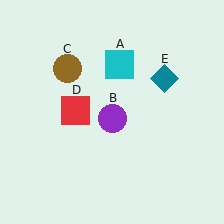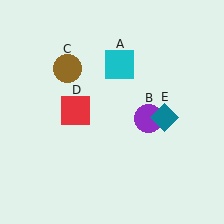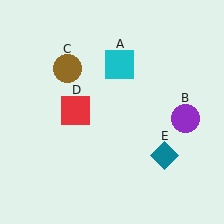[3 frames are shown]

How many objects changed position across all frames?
2 objects changed position: purple circle (object B), teal diamond (object E).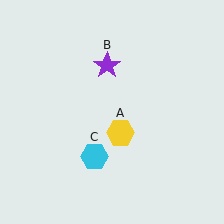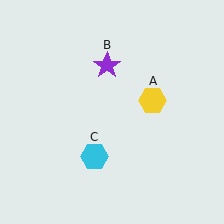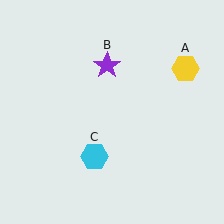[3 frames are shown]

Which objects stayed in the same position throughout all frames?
Purple star (object B) and cyan hexagon (object C) remained stationary.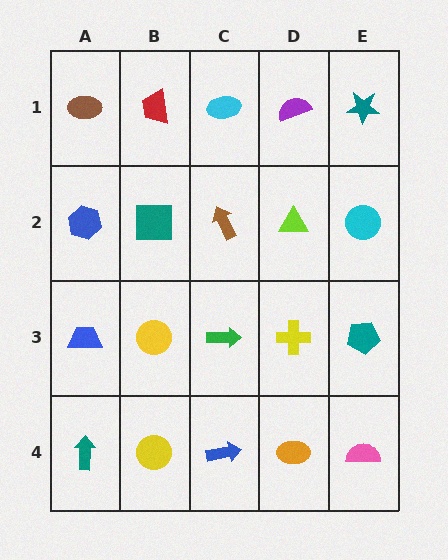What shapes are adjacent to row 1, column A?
A blue hexagon (row 2, column A), a red trapezoid (row 1, column B).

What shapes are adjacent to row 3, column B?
A teal square (row 2, column B), a yellow circle (row 4, column B), a blue trapezoid (row 3, column A), a green arrow (row 3, column C).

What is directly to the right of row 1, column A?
A red trapezoid.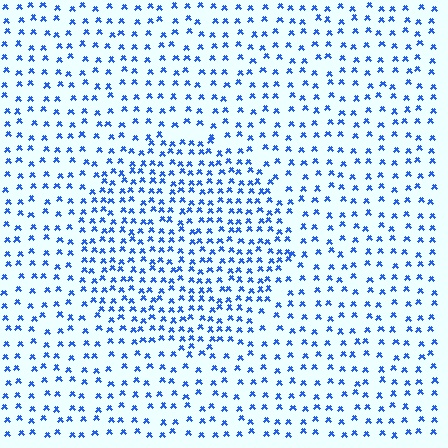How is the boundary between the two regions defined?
The boundary is defined by a change in element density (approximately 1.7x ratio). All elements are the same color, size, and shape.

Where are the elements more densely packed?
The elements are more densely packed inside the circle boundary.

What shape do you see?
I see a circle.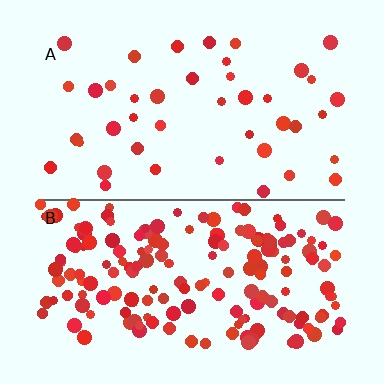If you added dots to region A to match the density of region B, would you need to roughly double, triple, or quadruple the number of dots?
Approximately quadruple.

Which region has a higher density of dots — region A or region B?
B (the bottom).